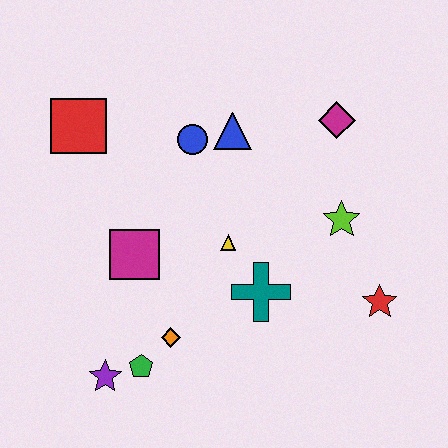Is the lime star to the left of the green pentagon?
No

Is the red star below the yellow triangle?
Yes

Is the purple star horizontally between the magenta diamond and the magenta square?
No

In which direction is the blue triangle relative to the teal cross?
The blue triangle is above the teal cross.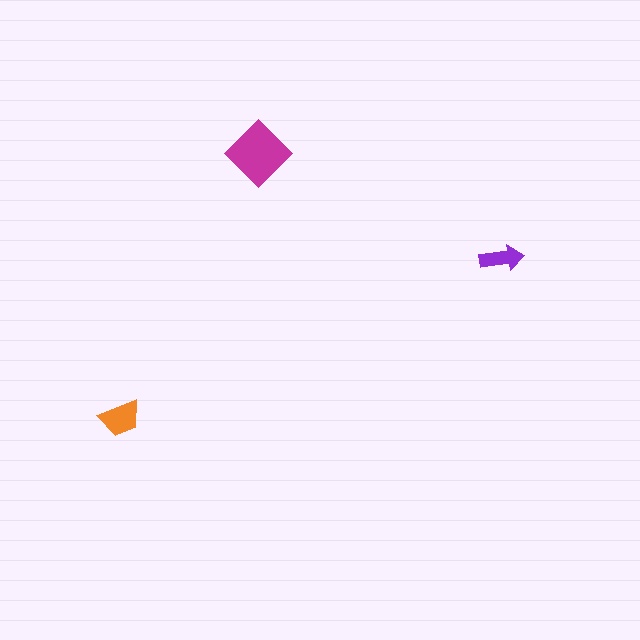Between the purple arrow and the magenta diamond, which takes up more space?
The magenta diamond.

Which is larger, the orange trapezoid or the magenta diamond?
The magenta diamond.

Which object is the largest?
The magenta diamond.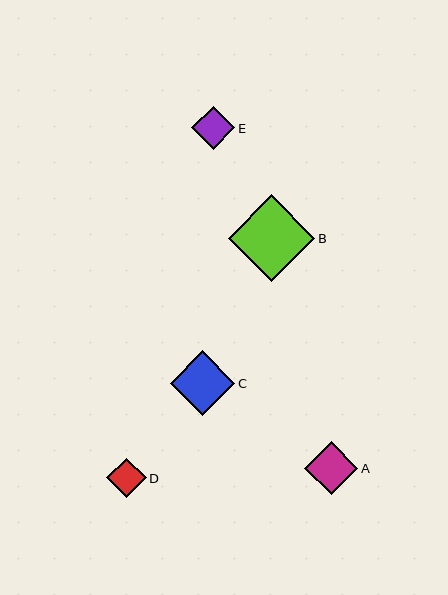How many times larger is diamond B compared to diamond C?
Diamond B is approximately 1.3 times the size of diamond C.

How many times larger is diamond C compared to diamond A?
Diamond C is approximately 1.2 times the size of diamond A.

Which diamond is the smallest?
Diamond D is the smallest with a size of approximately 39 pixels.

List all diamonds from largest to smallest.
From largest to smallest: B, C, A, E, D.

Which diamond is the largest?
Diamond B is the largest with a size of approximately 86 pixels.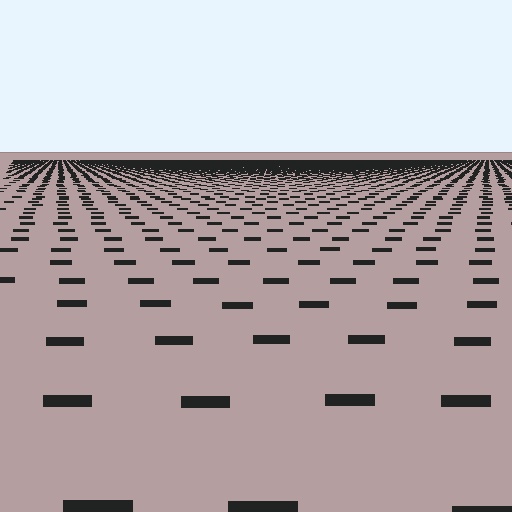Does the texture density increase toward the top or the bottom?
Density increases toward the top.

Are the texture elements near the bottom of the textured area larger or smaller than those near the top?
Larger. Near the bottom, elements are closer to the viewer and appear at a bigger on-screen size.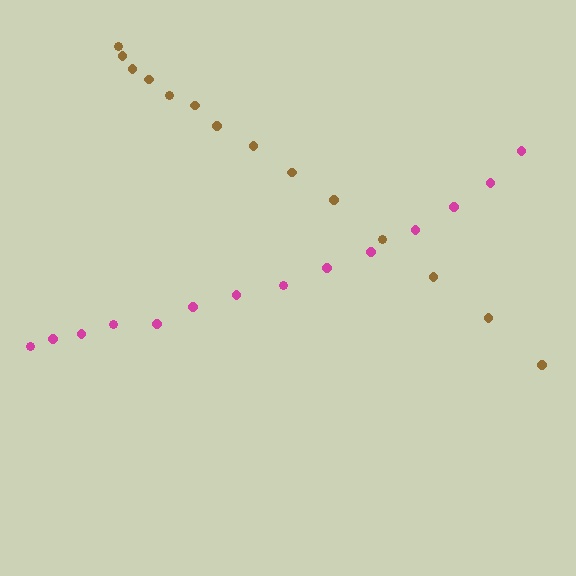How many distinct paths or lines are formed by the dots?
There are 2 distinct paths.